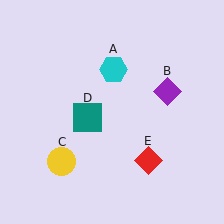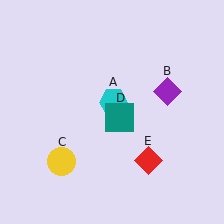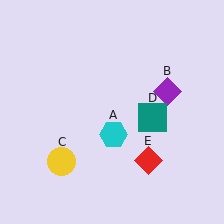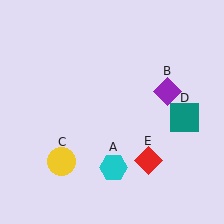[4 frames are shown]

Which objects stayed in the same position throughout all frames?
Purple diamond (object B) and yellow circle (object C) and red diamond (object E) remained stationary.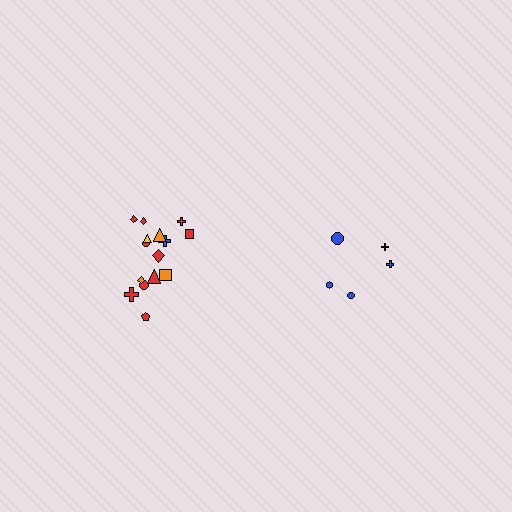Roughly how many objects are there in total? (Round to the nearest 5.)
Roughly 20 objects in total.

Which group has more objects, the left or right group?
The left group.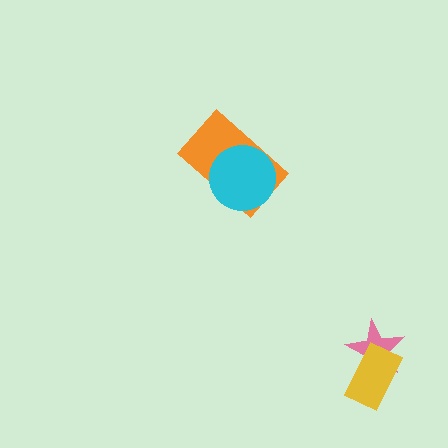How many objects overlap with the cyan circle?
1 object overlaps with the cyan circle.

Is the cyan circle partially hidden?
No, no other shape covers it.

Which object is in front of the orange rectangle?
The cyan circle is in front of the orange rectangle.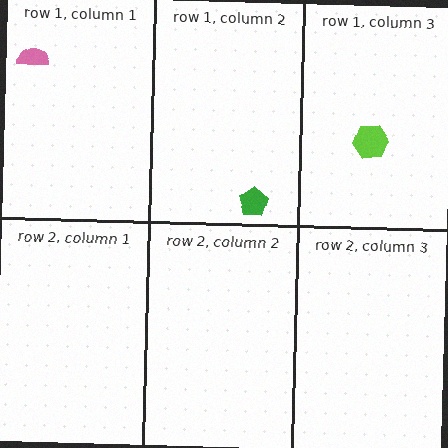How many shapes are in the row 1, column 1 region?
1.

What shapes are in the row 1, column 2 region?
The green pentagon.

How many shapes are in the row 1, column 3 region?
1.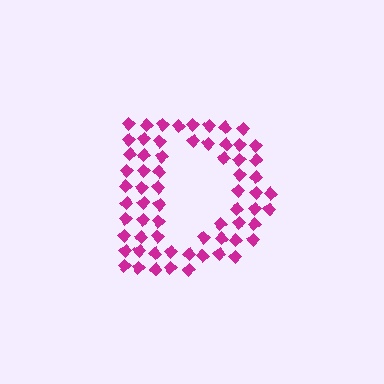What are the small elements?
The small elements are diamonds.